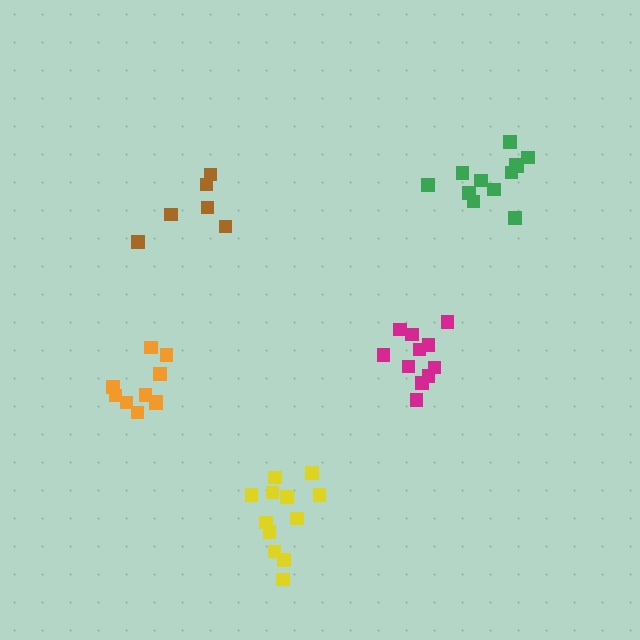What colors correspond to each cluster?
The clusters are colored: magenta, brown, yellow, green, orange.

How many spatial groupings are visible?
There are 5 spatial groupings.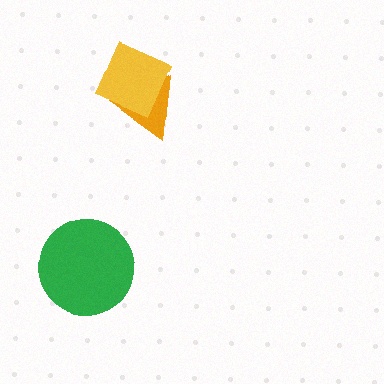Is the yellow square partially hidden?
No, no other shape covers it.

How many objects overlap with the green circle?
0 objects overlap with the green circle.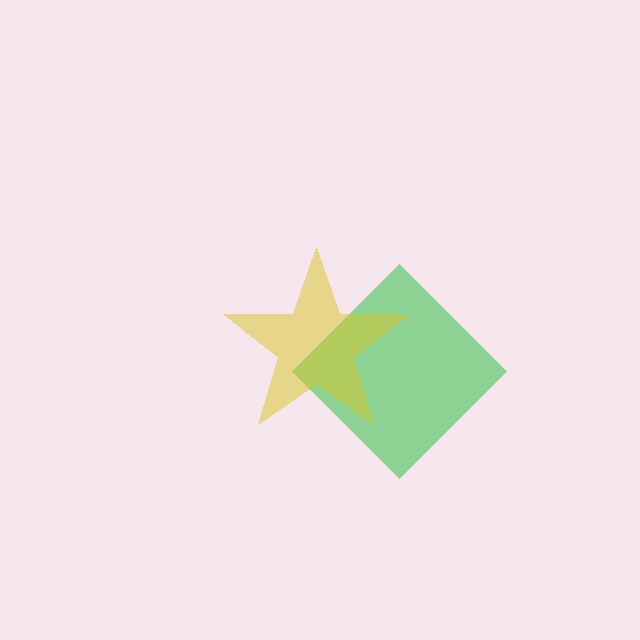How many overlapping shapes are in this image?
There are 2 overlapping shapes in the image.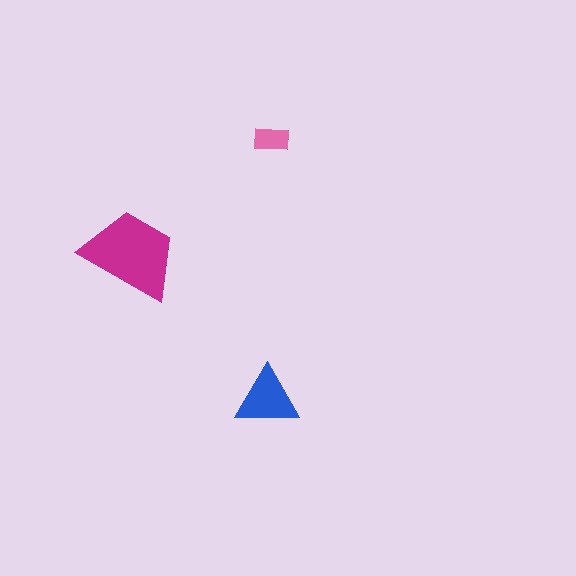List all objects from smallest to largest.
The pink rectangle, the blue triangle, the magenta trapezoid.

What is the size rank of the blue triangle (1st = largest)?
2nd.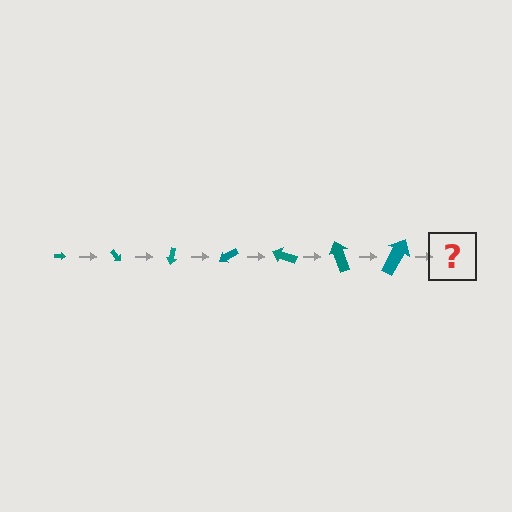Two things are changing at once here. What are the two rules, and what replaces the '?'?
The two rules are that the arrow grows larger each step and it rotates 50 degrees each step. The '?' should be an arrow, larger than the previous one and rotated 350 degrees from the start.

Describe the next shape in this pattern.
It should be an arrow, larger than the previous one and rotated 350 degrees from the start.